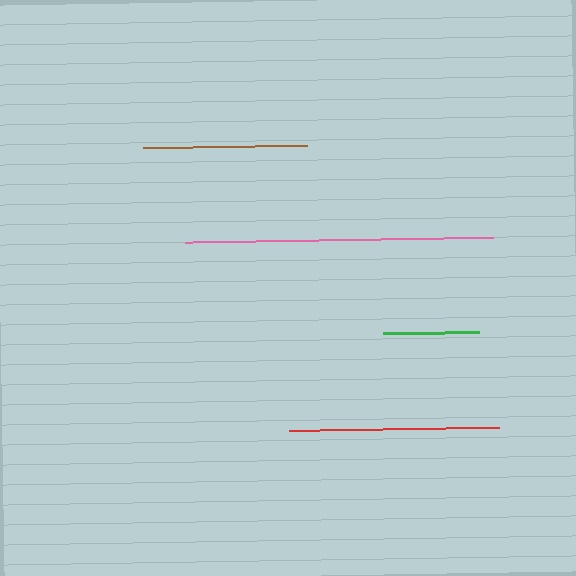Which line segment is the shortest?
The green line is the shortest at approximately 96 pixels.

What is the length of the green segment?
The green segment is approximately 96 pixels long.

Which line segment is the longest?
The pink line is the longest at approximately 308 pixels.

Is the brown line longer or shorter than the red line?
The red line is longer than the brown line.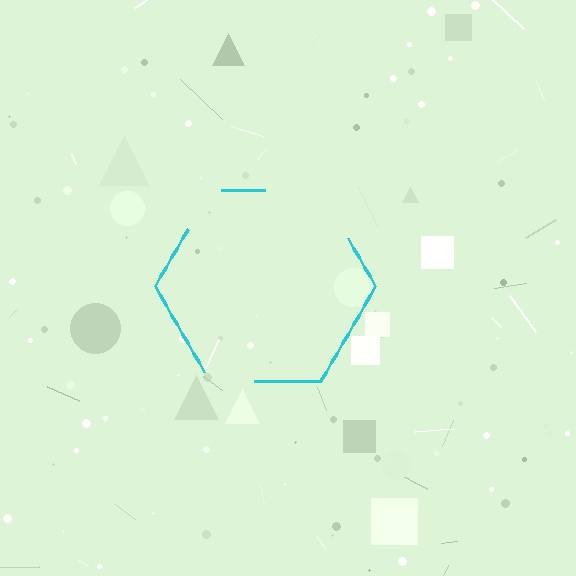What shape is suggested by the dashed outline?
The dashed outline suggests a hexagon.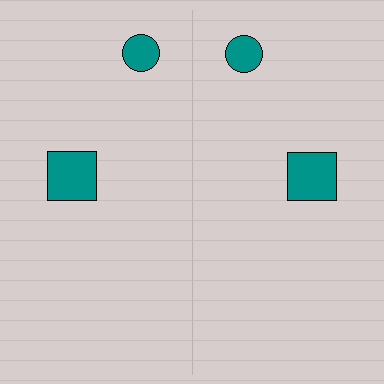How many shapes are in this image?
There are 4 shapes in this image.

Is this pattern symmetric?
Yes, this pattern has bilateral (reflection) symmetry.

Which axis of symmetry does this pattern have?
The pattern has a vertical axis of symmetry running through the center of the image.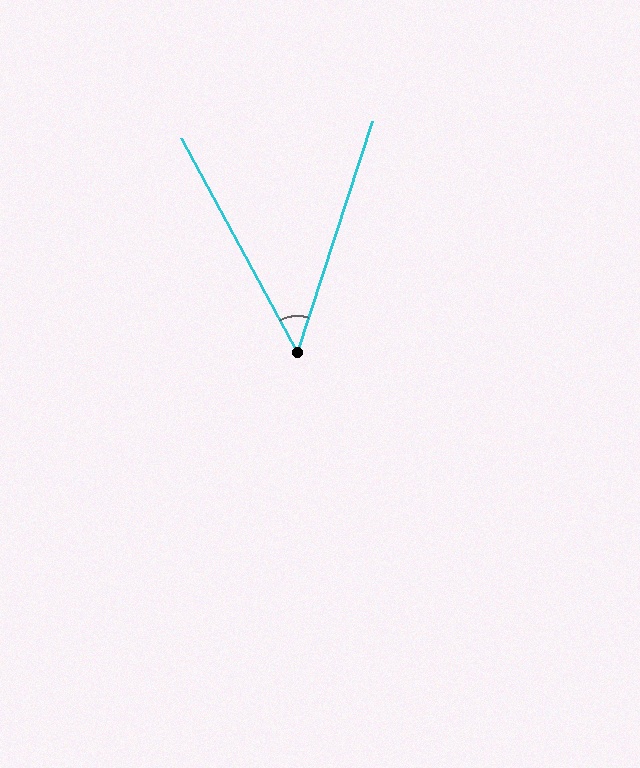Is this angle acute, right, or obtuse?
It is acute.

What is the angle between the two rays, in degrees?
Approximately 47 degrees.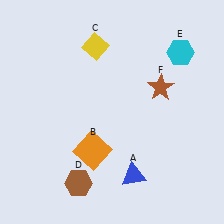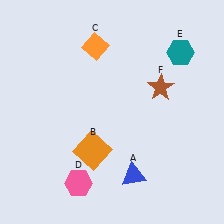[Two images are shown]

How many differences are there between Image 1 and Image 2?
There are 3 differences between the two images.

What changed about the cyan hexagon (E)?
In Image 1, E is cyan. In Image 2, it changed to teal.